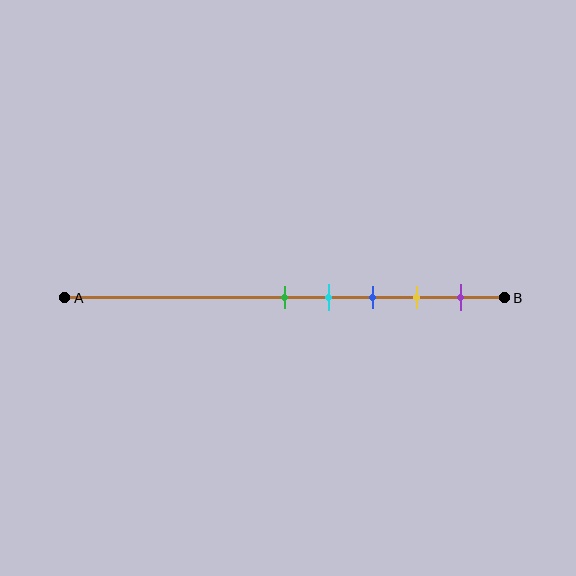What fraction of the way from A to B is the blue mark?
The blue mark is approximately 70% (0.7) of the way from A to B.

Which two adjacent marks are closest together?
The green and cyan marks are the closest adjacent pair.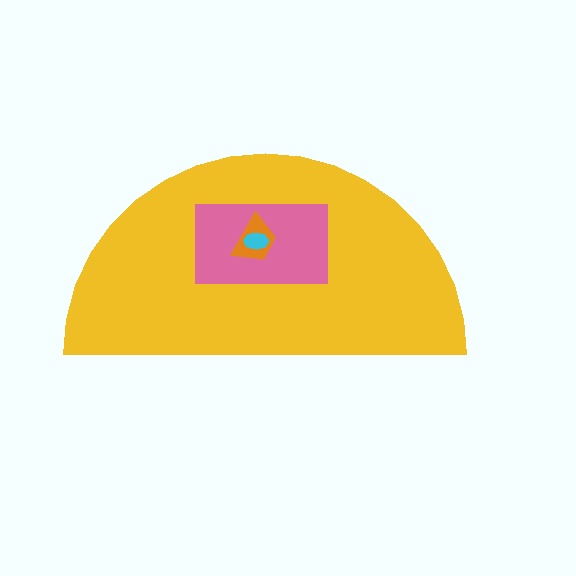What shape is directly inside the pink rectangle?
The orange trapezoid.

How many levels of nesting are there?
4.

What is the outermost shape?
The yellow semicircle.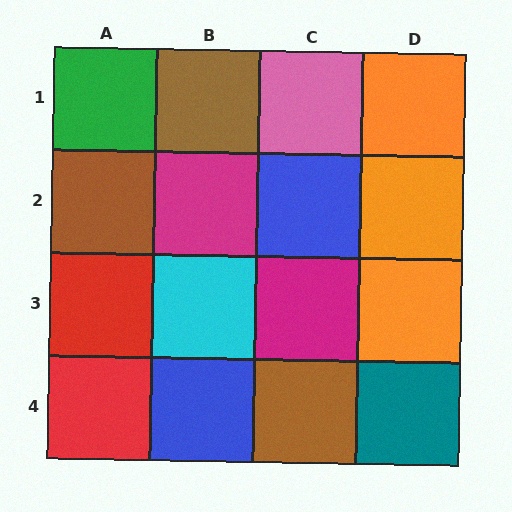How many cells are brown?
3 cells are brown.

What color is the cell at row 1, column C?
Pink.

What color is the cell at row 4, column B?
Blue.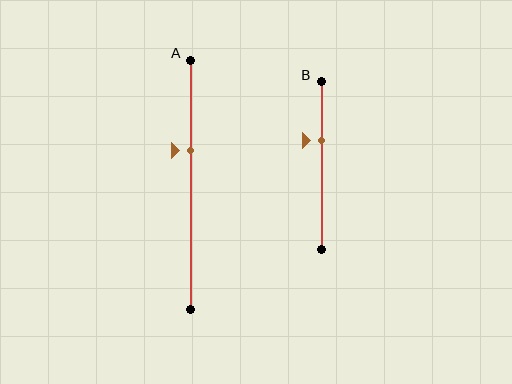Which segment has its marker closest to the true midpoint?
Segment A has its marker closest to the true midpoint.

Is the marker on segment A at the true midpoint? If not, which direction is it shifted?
No, the marker on segment A is shifted upward by about 14% of the segment length.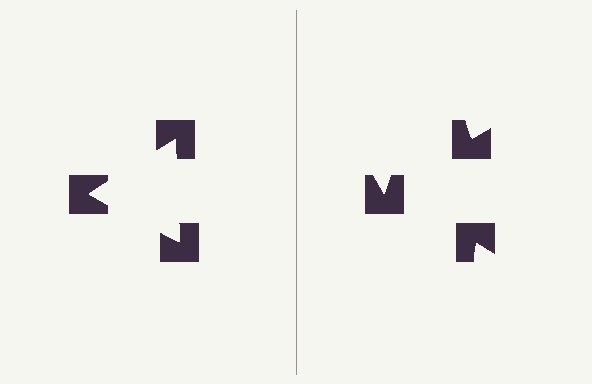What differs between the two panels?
The notched squares are positioned identically on both sides; only the wedge orientations differ. On the left they align to a triangle; on the right they are misaligned.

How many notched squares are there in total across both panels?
6 — 3 on each side.